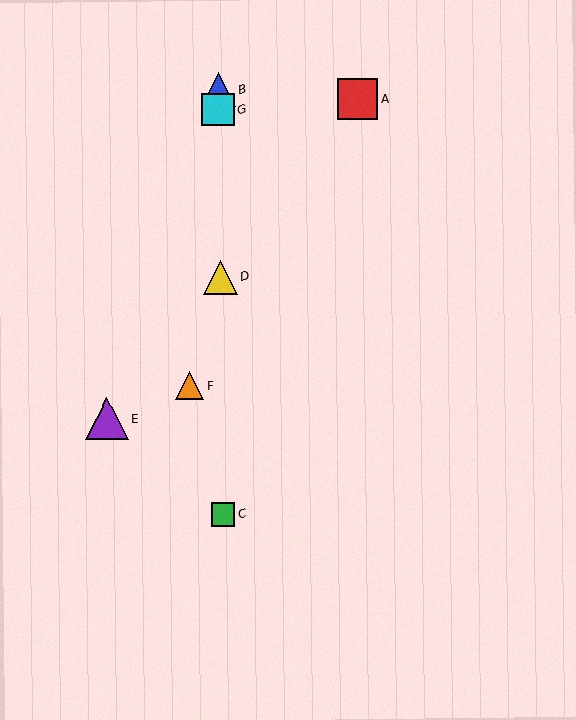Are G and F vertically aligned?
No, G is at x≈218 and F is at x≈190.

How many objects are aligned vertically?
4 objects (B, C, D, G) are aligned vertically.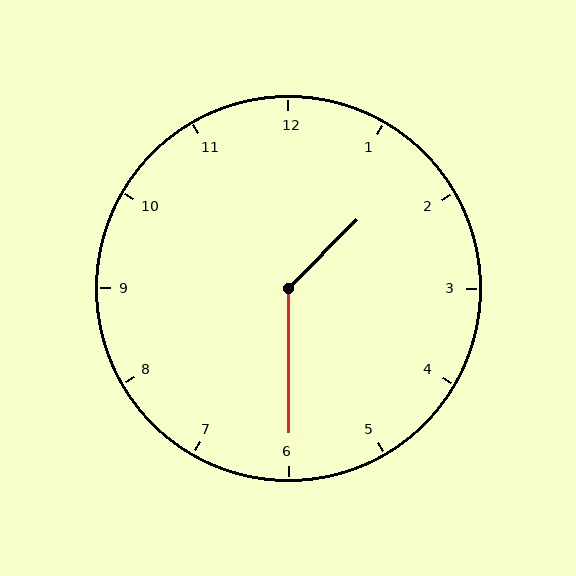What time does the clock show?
1:30.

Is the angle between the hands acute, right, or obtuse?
It is obtuse.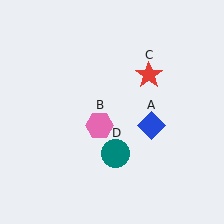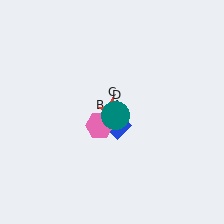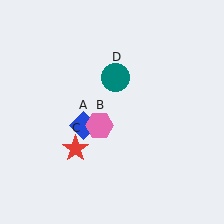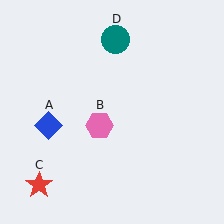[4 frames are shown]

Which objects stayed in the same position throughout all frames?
Pink hexagon (object B) remained stationary.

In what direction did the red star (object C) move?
The red star (object C) moved down and to the left.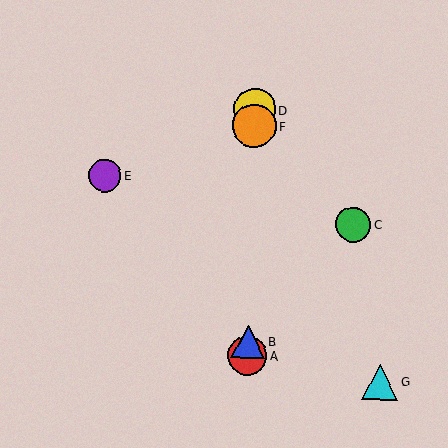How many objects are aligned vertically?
4 objects (A, B, D, F) are aligned vertically.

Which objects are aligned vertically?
Objects A, B, D, F are aligned vertically.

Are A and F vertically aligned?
Yes, both are at x≈248.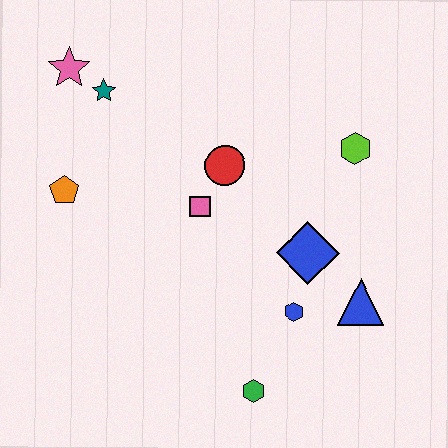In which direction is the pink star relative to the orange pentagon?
The pink star is above the orange pentagon.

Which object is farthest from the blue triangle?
The pink star is farthest from the blue triangle.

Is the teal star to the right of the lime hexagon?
No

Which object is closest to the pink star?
The teal star is closest to the pink star.